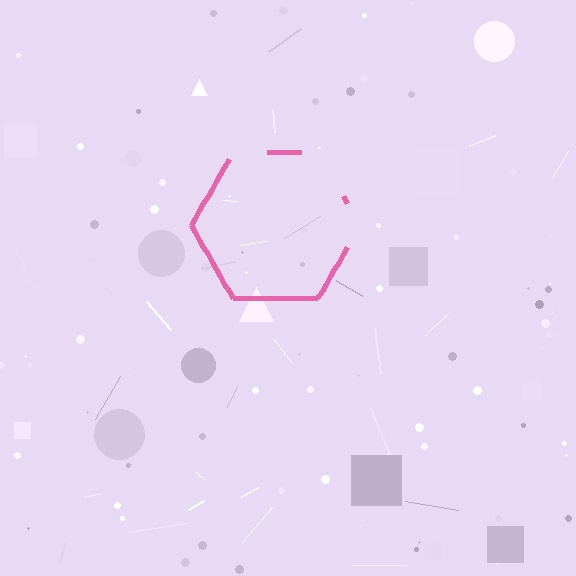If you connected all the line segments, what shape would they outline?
They would outline a hexagon.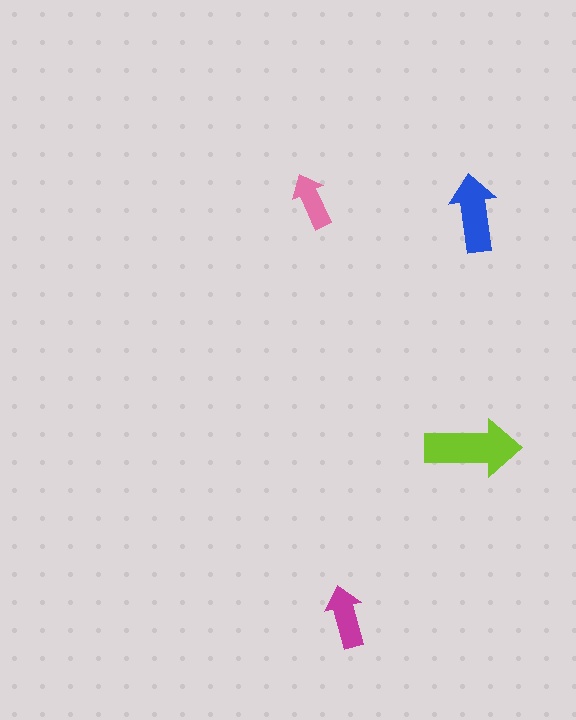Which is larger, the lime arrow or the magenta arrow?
The lime one.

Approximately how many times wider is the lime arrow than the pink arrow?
About 1.5 times wider.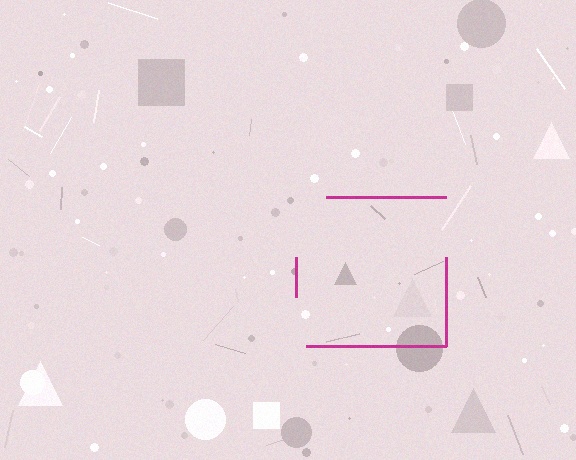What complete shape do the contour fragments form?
The contour fragments form a square.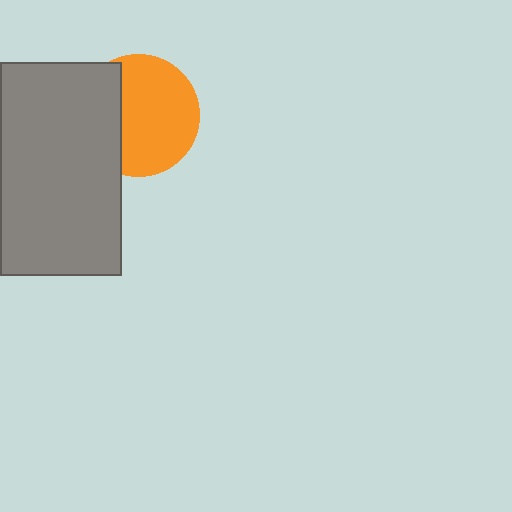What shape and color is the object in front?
The object in front is a gray rectangle.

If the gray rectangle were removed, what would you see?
You would see the complete orange circle.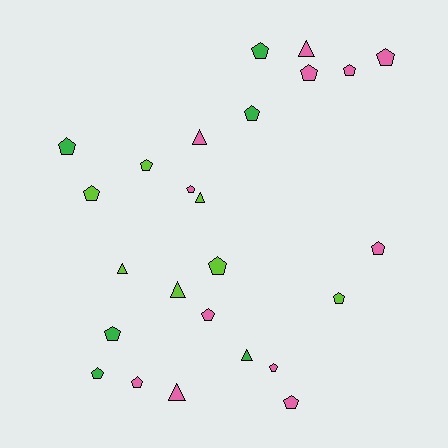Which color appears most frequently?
Pink, with 12 objects.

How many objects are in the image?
There are 25 objects.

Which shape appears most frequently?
Pentagon, with 18 objects.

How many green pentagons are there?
There are 5 green pentagons.